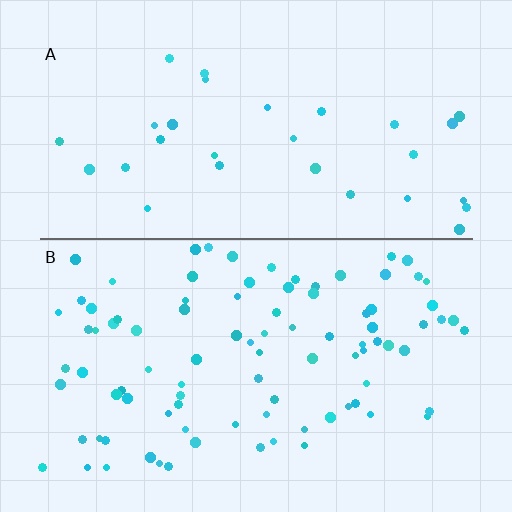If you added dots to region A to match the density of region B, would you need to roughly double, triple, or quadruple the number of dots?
Approximately triple.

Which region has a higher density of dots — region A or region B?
B (the bottom).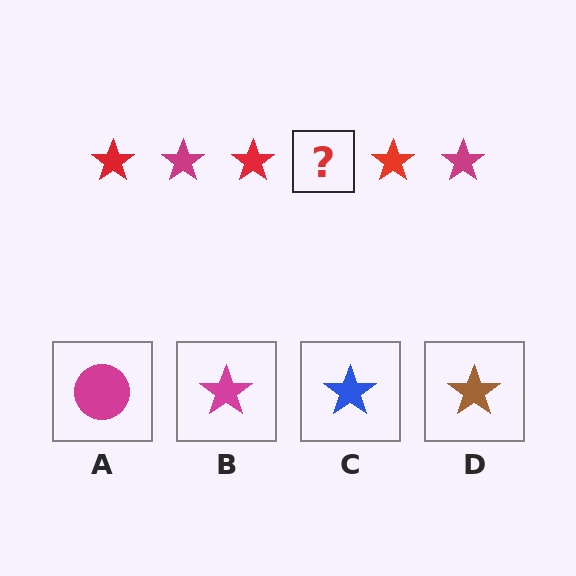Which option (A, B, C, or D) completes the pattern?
B.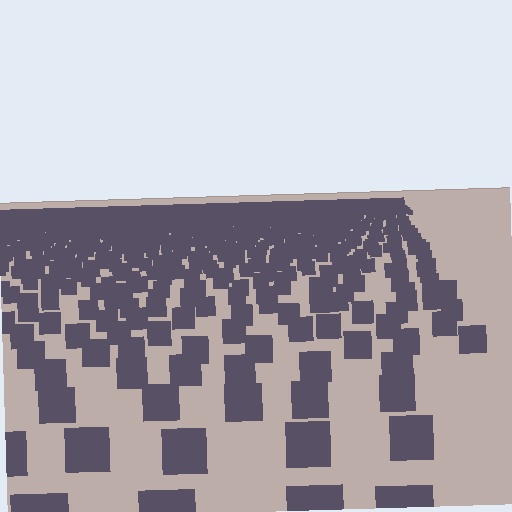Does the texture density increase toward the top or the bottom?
Density increases toward the top.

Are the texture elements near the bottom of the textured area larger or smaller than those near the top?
Larger. Near the bottom, elements are closer to the viewer and appear at a bigger on-screen size.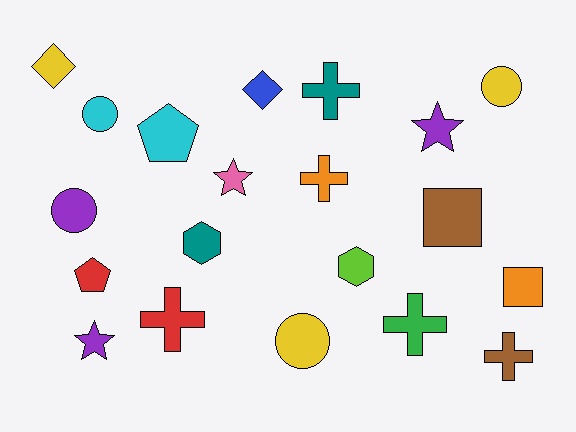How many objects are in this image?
There are 20 objects.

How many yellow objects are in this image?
There are 3 yellow objects.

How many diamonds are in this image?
There are 2 diamonds.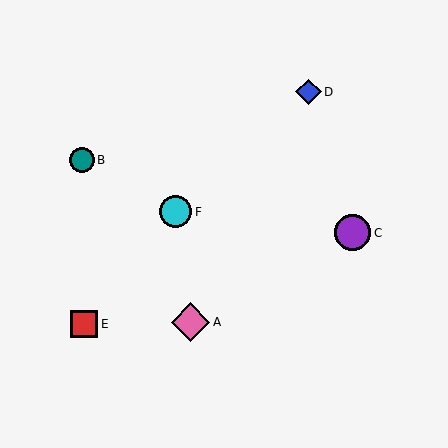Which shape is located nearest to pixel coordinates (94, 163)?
The teal circle (labeled B) at (82, 160) is nearest to that location.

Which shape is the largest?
The pink diamond (labeled A) is the largest.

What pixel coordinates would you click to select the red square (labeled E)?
Click at (84, 324) to select the red square E.